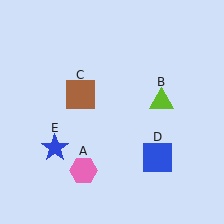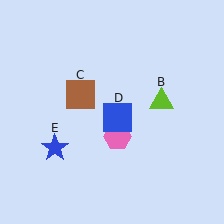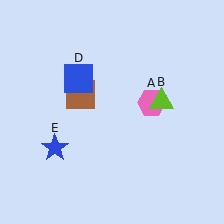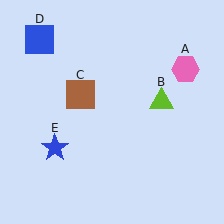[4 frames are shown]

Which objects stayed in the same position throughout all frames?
Lime triangle (object B) and brown square (object C) and blue star (object E) remained stationary.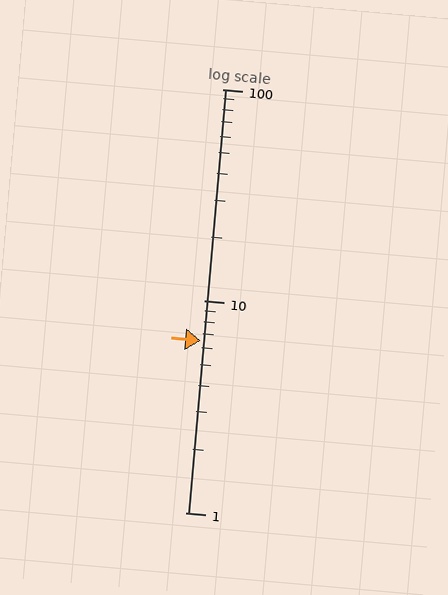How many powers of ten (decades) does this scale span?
The scale spans 2 decades, from 1 to 100.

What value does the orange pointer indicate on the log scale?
The pointer indicates approximately 6.5.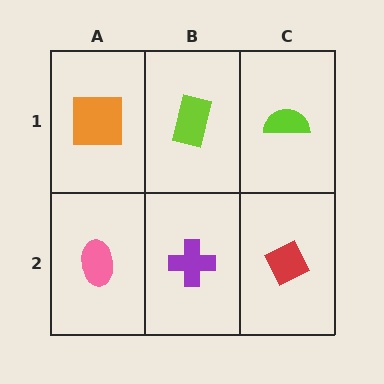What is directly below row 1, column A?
A pink ellipse.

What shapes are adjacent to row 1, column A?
A pink ellipse (row 2, column A), a lime rectangle (row 1, column B).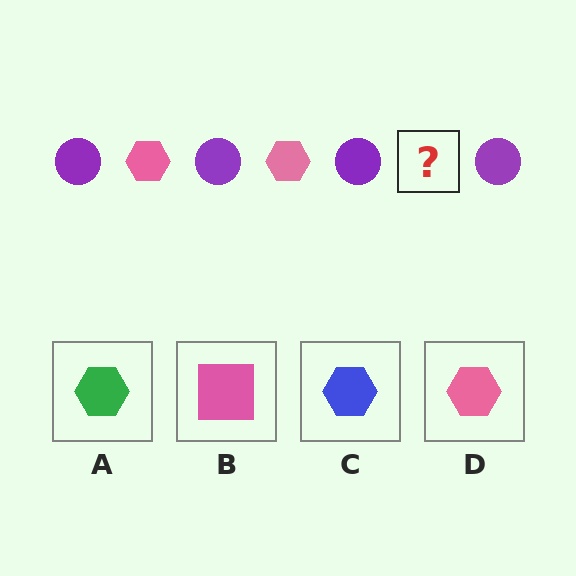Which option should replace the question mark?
Option D.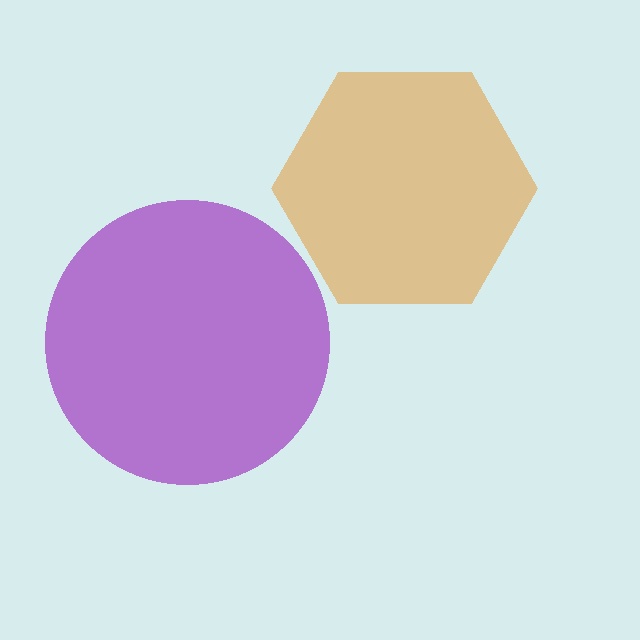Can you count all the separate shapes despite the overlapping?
Yes, there are 2 separate shapes.